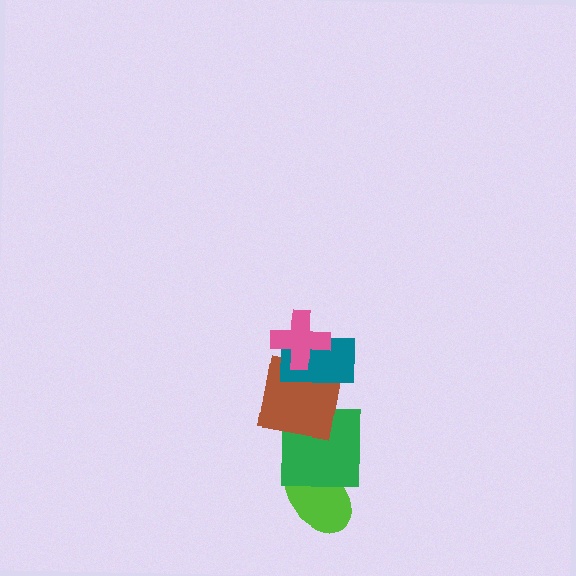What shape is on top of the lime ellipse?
The green square is on top of the lime ellipse.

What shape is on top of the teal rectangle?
The pink cross is on top of the teal rectangle.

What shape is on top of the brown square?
The teal rectangle is on top of the brown square.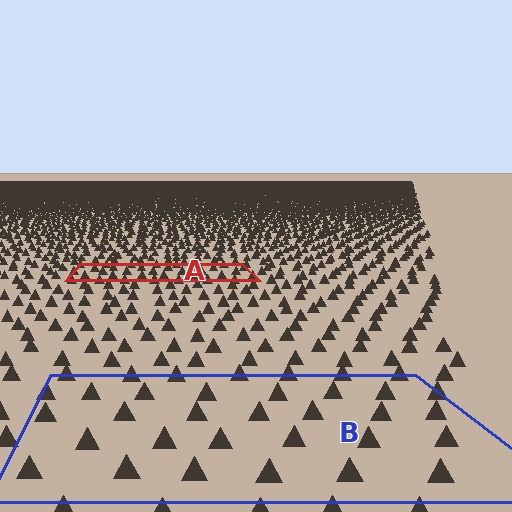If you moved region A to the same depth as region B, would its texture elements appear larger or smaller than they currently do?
They would appear larger. At a closer depth, the same texture elements are projected at a bigger on-screen size.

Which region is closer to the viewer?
Region B is closer. The texture elements there are larger and more spread out.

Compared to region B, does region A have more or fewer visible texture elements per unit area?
Region A has more texture elements per unit area — they are packed more densely because it is farther away.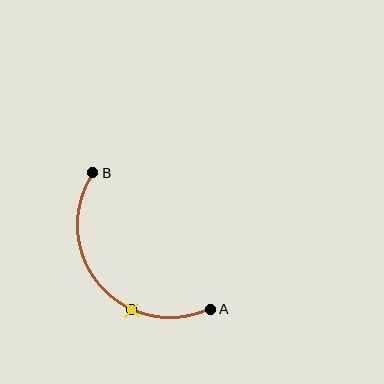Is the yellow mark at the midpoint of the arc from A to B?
No. The yellow mark lies on the arc but is closer to endpoint A. The arc midpoint would be at the point on the curve equidistant along the arc from both A and B.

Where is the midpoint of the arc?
The arc midpoint is the point on the curve farthest from the straight line joining A and B. It sits below and to the left of that line.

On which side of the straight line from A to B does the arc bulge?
The arc bulges below and to the left of the straight line connecting A and B.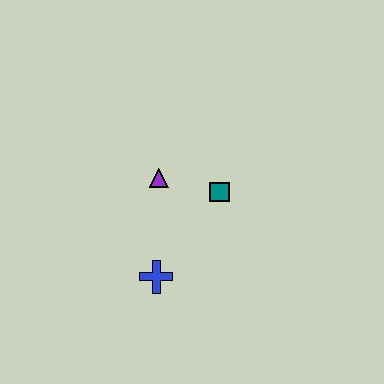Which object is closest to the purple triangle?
The teal square is closest to the purple triangle.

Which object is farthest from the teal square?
The blue cross is farthest from the teal square.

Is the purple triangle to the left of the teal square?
Yes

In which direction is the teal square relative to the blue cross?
The teal square is above the blue cross.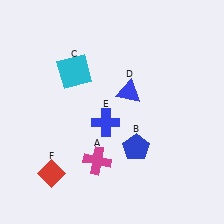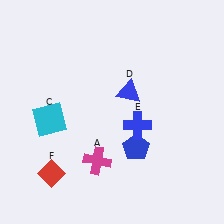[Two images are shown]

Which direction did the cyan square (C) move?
The cyan square (C) moved down.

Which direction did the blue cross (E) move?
The blue cross (E) moved right.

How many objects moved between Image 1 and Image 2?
2 objects moved between the two images.